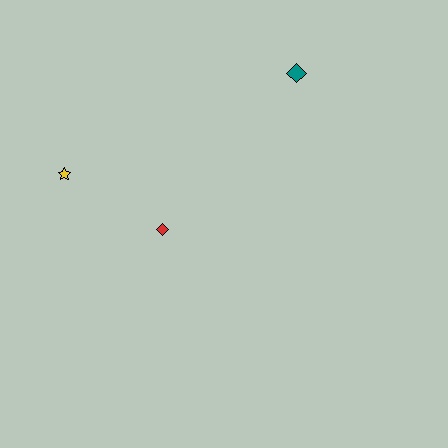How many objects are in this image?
There are 3 objects.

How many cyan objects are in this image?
There are no cyan objects.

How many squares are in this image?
There are no squares.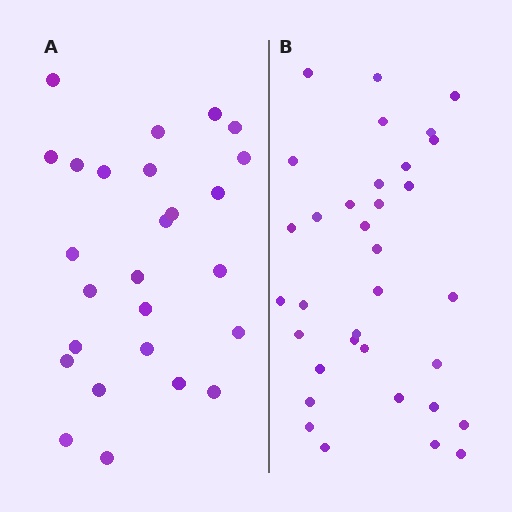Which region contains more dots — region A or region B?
Region B (the right region) has more dots.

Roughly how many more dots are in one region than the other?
Region B has roughly 8 or so more dots than region A.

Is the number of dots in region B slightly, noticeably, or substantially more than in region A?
Region B has noticeably more, but not dramatically so. The ratio is roughly 1.3 to 1.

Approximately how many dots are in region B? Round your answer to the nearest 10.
About 30 dots. (The exact count is 34, which rounds to 30.)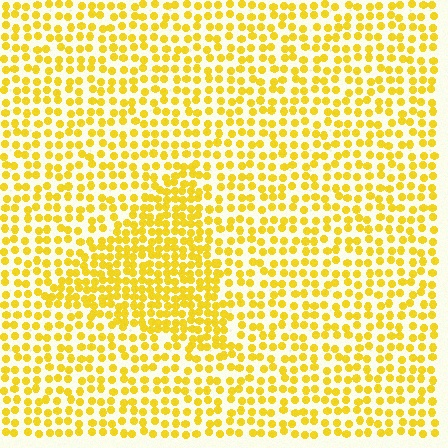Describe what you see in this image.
The image contains small yellow elements arranged at two different densities. A triangle-shaped region is visible where the elements are more densely packed than the surrounding area.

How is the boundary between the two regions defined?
The boundary is defined by a change in element density (approximately 1.7x ratio). All elements are the same color, size, and shape.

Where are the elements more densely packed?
The elements are more densely packed inside the triangle boundary.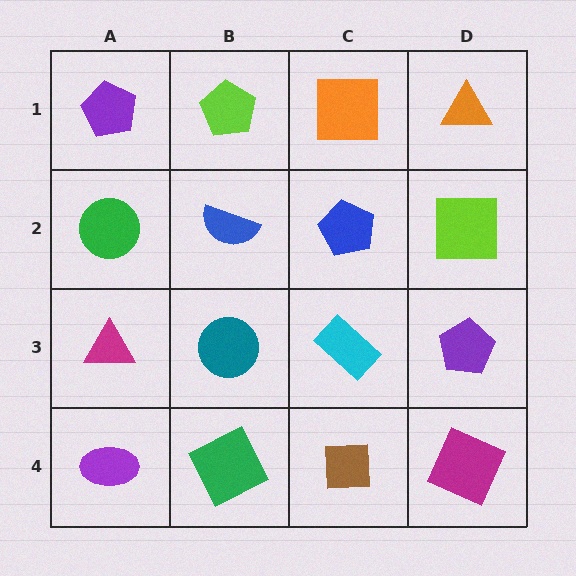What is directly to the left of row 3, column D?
A cyan rectangle.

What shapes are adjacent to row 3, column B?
A blue semicircle (row 2, column B), a green square (row 4, column B), a magenta triangle (row 3, column A), a cyan rectangle (row 3, column C).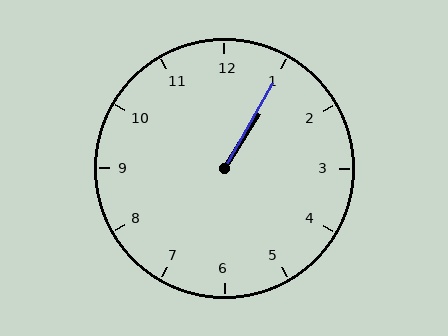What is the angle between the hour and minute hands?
Approximately 2 degrees.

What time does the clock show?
1:05.